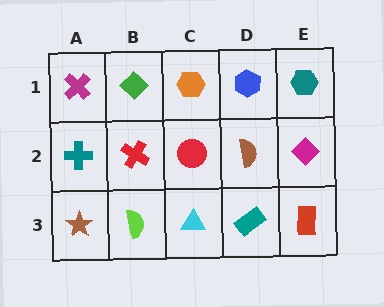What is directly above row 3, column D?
A brown semicircle.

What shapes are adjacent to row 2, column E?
A teal hexagon (row 1, column E), a red rectangle (row 3, column E), a brown semicircle (row 2, column D).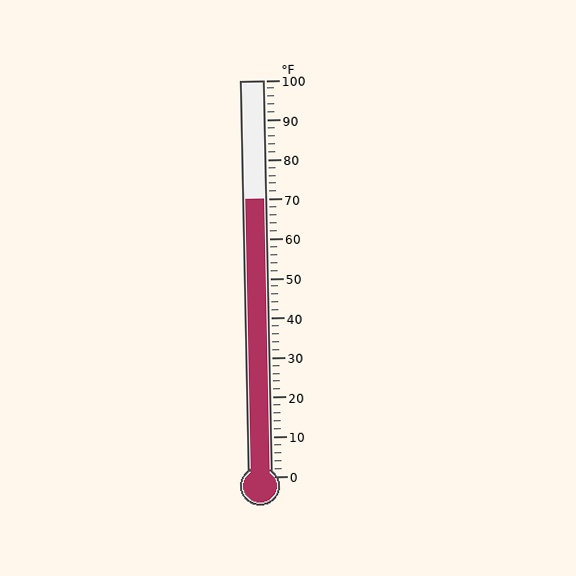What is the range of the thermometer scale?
The thermometer scale ranges from 0°F to 100°F.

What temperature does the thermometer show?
The thermometer shows approximately 70°F.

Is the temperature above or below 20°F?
The temperature is above 20°F.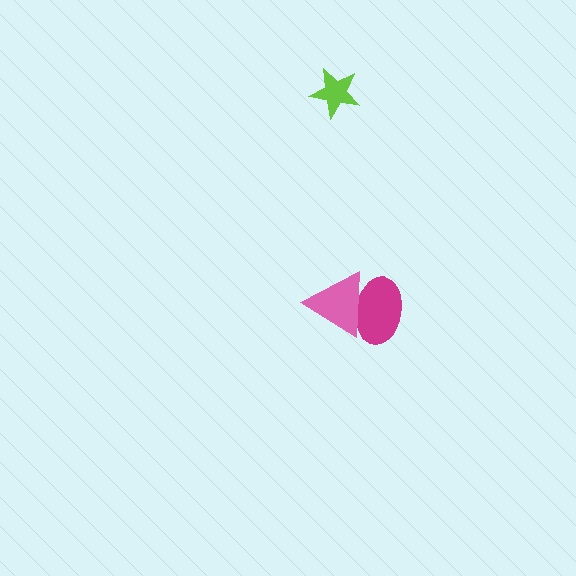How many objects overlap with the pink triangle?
1 object overlaps with the pink triangle.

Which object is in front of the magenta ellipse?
The pink triangle is in front of the magenta ellipse.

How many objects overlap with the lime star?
0 objects overlap with the lime star.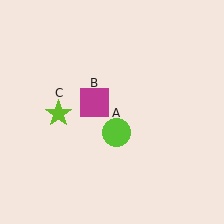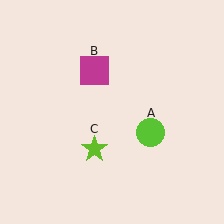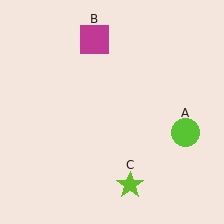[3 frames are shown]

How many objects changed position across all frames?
3 objects changed position: lime circle (object A), magenta square (object B), lime star (object C).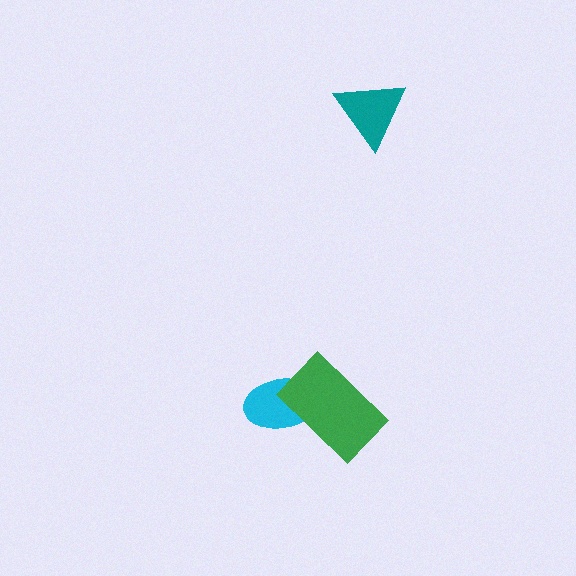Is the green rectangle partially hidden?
No, no other shape covers it.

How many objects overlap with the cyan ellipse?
1 object overlaps with the cyan ellipse.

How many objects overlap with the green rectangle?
1 object overlaps with the green rectangle.